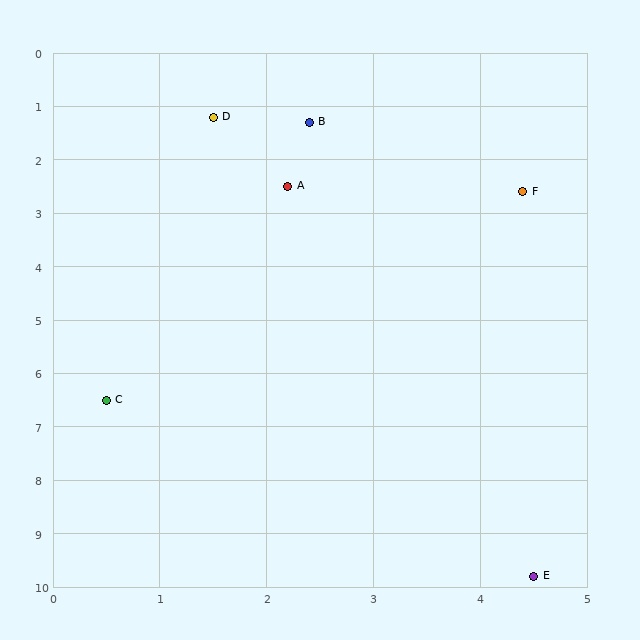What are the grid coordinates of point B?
Point B is at approximately (2.4, 1.3).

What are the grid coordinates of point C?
Point C is at approximately (0.5, 6.5).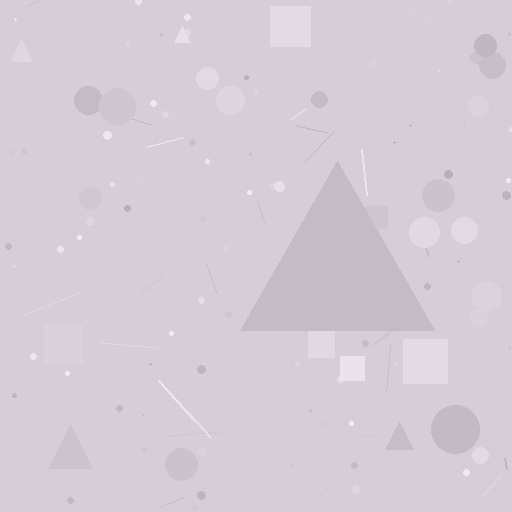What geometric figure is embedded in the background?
A triangle is embedded in the background.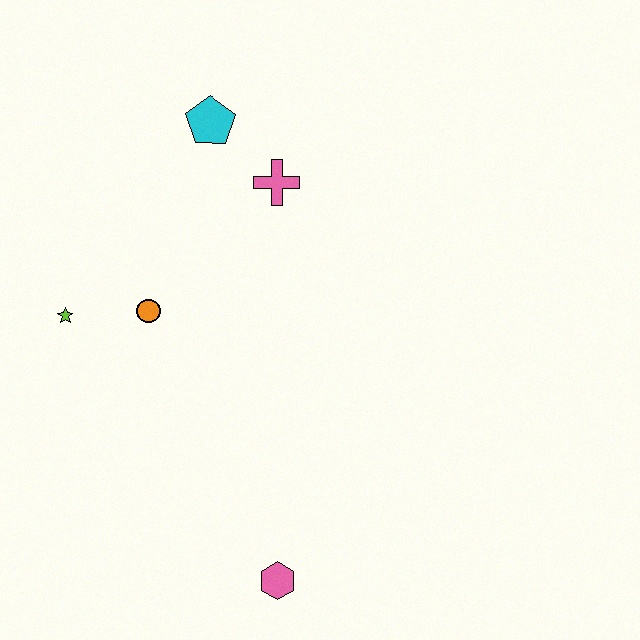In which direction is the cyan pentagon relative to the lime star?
The cyan pentagon is above the lime star.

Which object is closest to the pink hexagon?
The orange circle is closest to the pink hexagon.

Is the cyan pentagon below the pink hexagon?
No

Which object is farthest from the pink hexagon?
The cyan pentagon is farthest from the pink hexagon.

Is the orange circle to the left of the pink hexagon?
Yes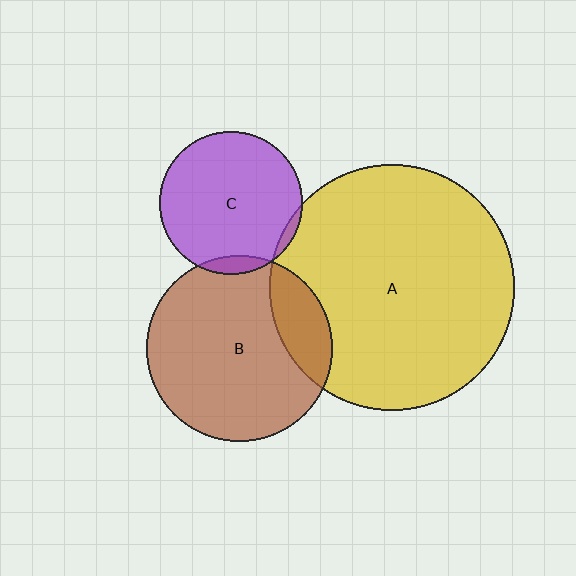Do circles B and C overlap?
Yes.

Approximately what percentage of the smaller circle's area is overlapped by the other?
Approximately 5%.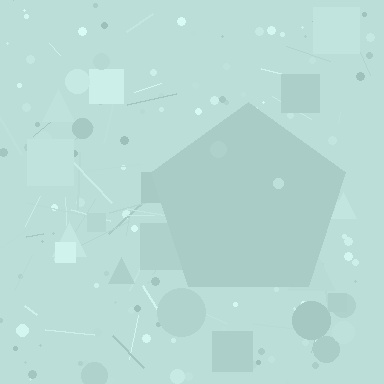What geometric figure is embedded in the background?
A pentagon is embedded in the background.